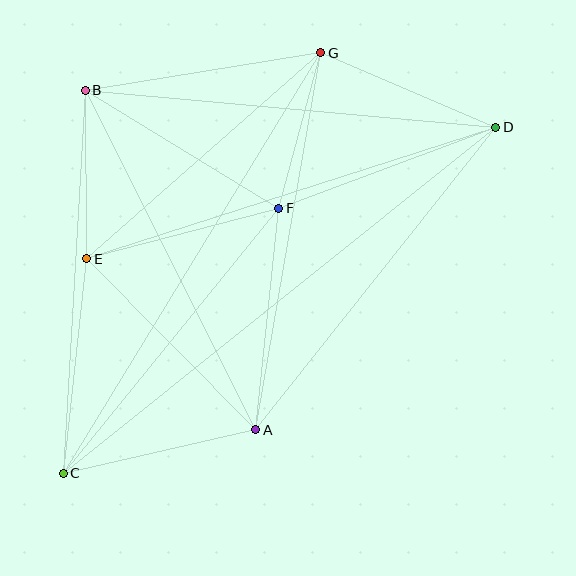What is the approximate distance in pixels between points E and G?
The distance between E and G is approximately 312 pixels.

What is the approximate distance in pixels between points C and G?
The distance between C and G is approximately 493 pixels.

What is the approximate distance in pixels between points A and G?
The distance between A and G is approximately 383 pixels.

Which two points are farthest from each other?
Points C and D are farthest from each other.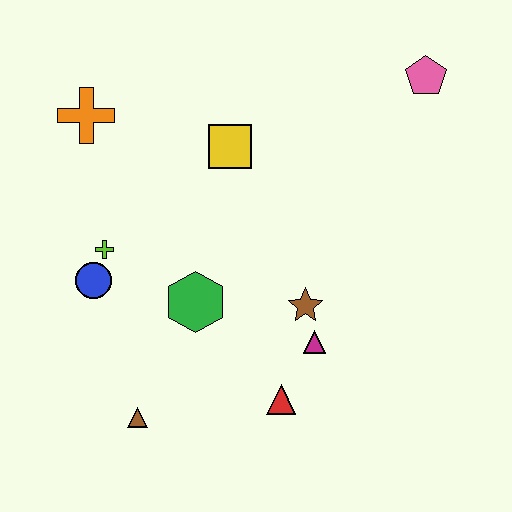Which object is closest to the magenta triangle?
The brown star is closest to the magenta triangle.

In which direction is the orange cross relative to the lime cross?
The orange cross is above the lime cross.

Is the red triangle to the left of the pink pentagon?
Yes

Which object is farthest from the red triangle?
The pink pentagon is farthest from the red triangle.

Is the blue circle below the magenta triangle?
No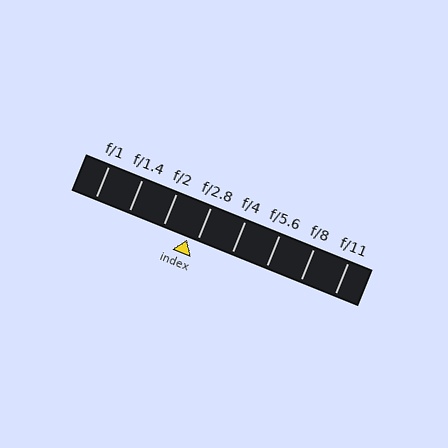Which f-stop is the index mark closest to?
The index mark is closest to f/2.8.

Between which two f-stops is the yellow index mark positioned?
The index mark is between f/2 and f/2.8.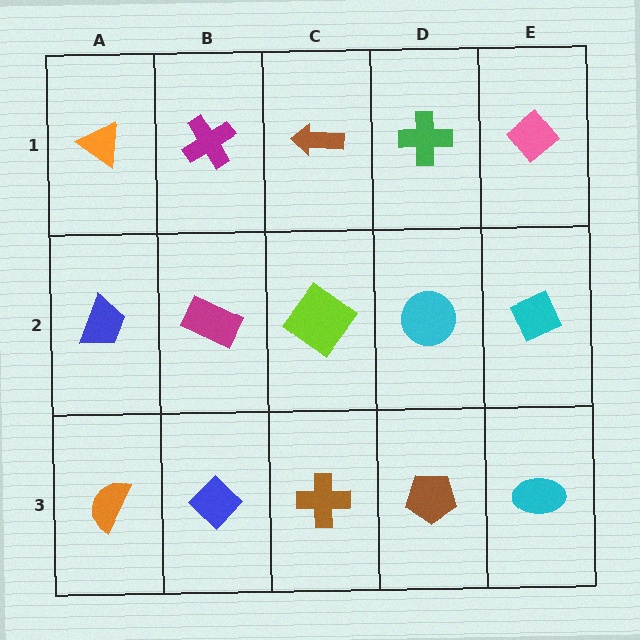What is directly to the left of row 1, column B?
An orange triangle.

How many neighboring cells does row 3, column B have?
3.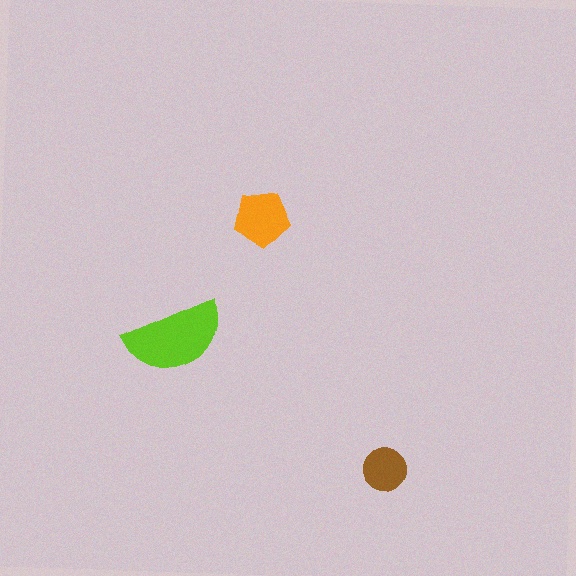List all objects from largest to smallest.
The lime semicircle, the orange pentagon, the brown circle.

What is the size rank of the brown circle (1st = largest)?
3rd.